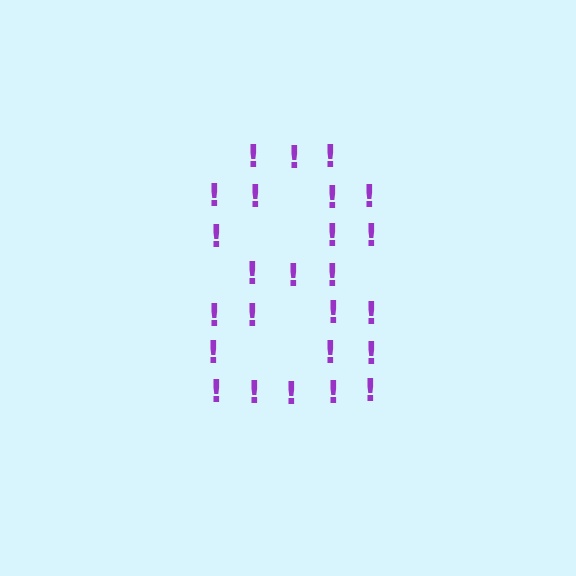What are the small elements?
The small elements are exclamation marks.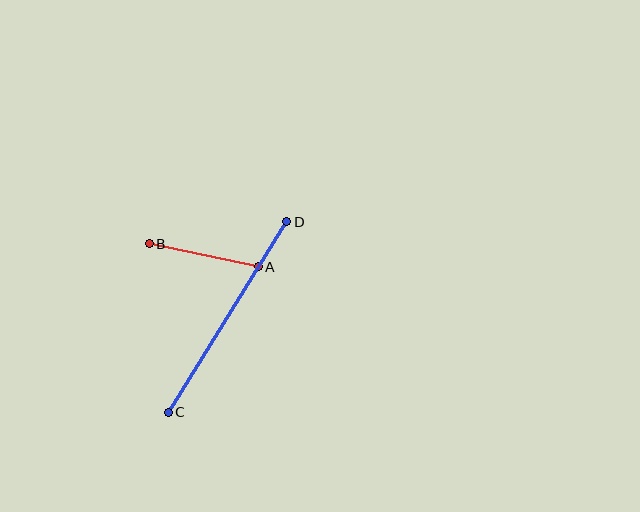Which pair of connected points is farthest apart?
Points C and D are farthest apart.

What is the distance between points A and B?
The distance is approximately 111 pixels.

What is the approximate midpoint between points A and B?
The midpoint is at approximately (204, 255) pixels.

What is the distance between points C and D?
The distance is approximately 224 pixels.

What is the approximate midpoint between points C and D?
The midpoint is at approximately (228, 317) pixels.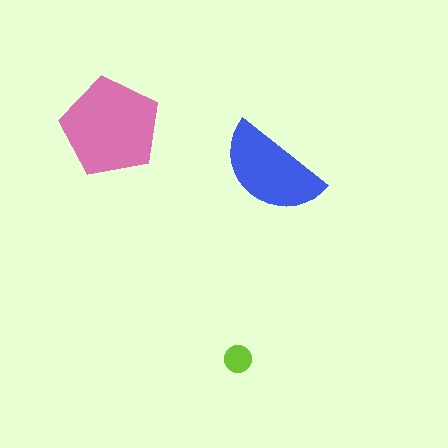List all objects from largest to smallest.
The pink pentagon, the blue semicircle, the lime circle.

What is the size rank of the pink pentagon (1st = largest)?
1st.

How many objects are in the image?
There are 3 objects in the image.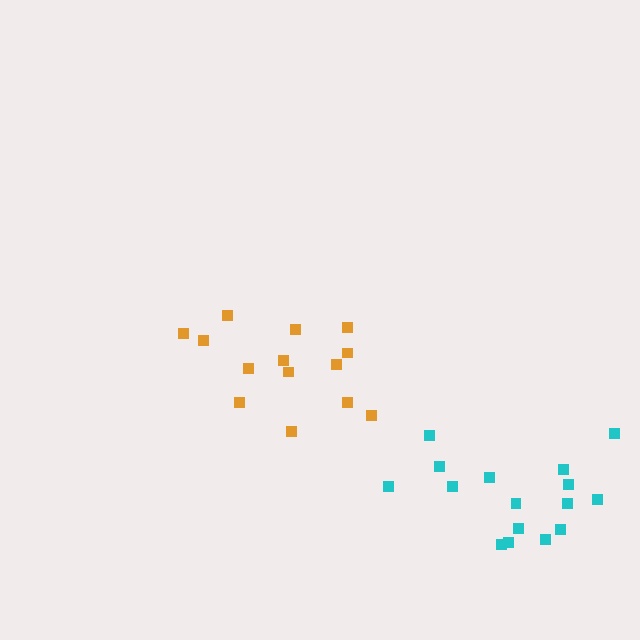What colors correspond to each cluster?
The clusters are colored: orange, cyan.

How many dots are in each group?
Group 1: 14 dots, Group 2: 16 dots (30 total).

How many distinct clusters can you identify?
There are 2 distinct clusters.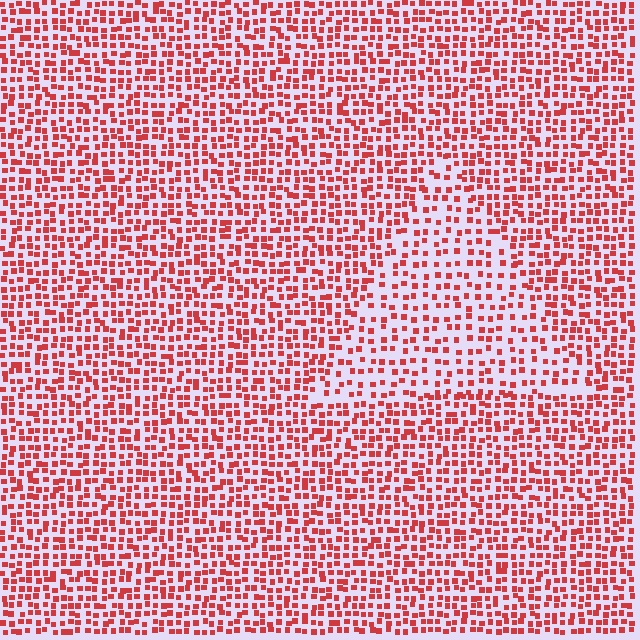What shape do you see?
I see a triangle.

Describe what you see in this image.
The image contains small red elements arranged at two different densities. A triangle-shaped region is visible where the elements are less densely packed than the surrounding area.